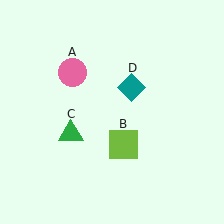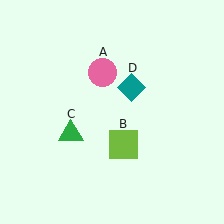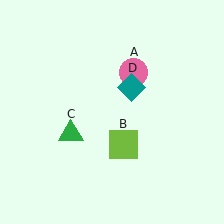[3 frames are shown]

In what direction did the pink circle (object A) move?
The pink circle (object A) moved right.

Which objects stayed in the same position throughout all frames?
Lime square (object B) and green triangle (object C) and teal diamond (object D) remained stationary.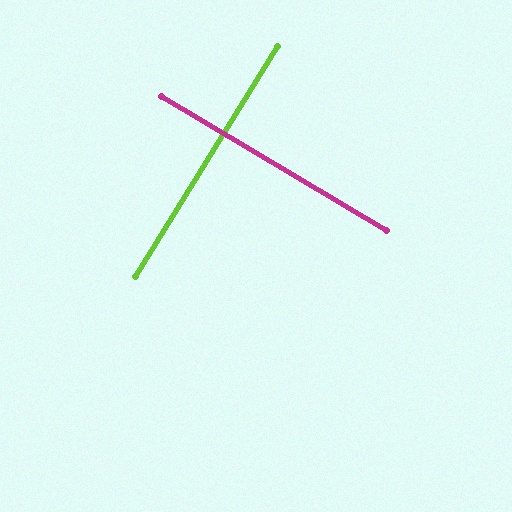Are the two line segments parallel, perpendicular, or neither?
Perpendicular — they meet at approximately 89°.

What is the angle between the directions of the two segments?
Approximately 89 degrees.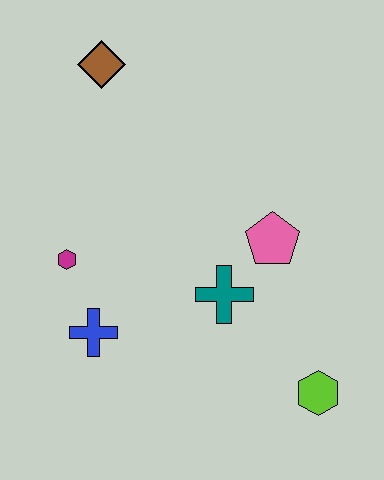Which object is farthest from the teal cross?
The brown diamond is farthest from the teal cross.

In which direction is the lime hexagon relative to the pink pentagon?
The lime hexagon is below the pink pentagon.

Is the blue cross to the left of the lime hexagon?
Yes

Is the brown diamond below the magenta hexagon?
No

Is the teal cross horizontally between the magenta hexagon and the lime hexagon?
Yes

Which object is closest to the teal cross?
The pink pentagon is closest to the teal cross.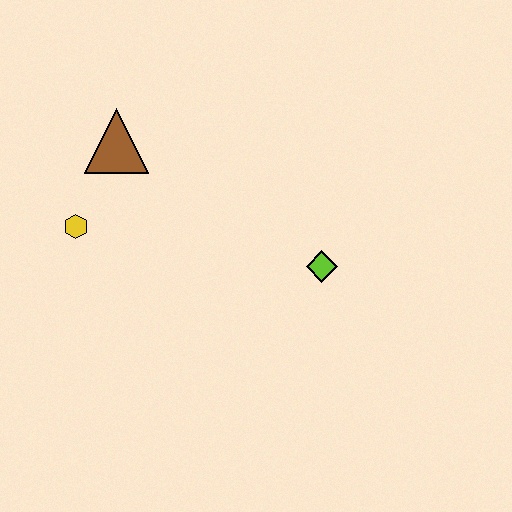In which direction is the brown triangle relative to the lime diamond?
The brown triangle is to the left of the lime diamond.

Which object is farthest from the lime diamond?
The yellow hexagon is farthest from the lime diamond.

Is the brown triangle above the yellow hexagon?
Yes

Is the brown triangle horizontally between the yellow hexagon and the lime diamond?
Yes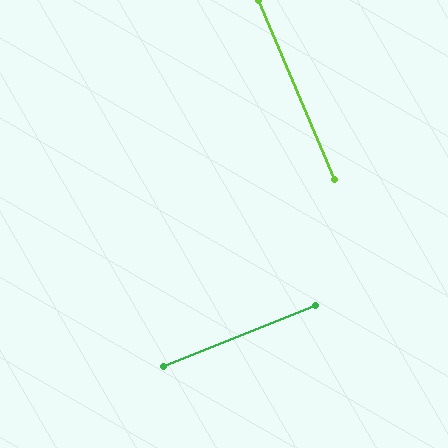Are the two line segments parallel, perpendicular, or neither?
Perpendicular — they meet at approximately 89°.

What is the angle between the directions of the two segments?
Approximately 89 degrees.